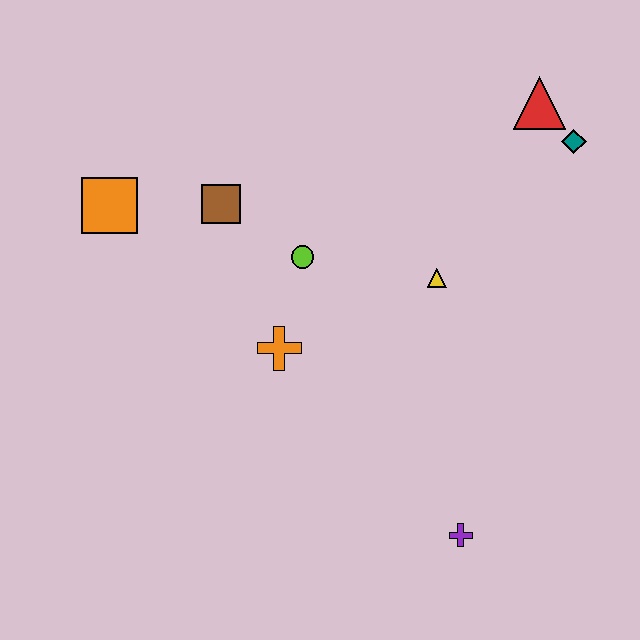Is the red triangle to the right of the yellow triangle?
Yes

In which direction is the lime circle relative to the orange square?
The lime circle is to the right of the orange square.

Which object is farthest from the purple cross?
The orange square is farthest from the purple cross.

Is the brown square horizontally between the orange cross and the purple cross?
No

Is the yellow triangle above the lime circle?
No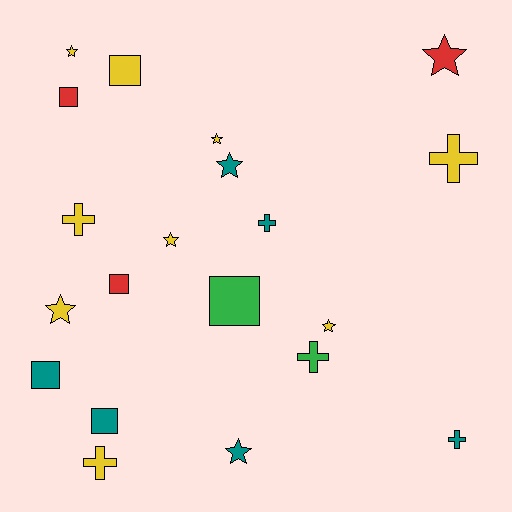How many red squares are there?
There are 2 red squares.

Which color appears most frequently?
Yellow, with 9 objects.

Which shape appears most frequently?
Star, with 8 objects.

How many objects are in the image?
There are 20 objects.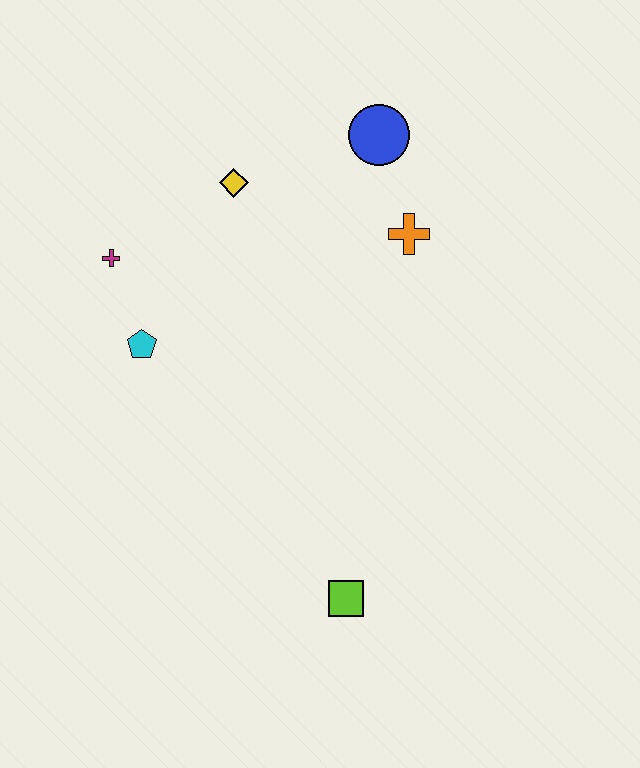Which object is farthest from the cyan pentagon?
The lime square is farthest from the cyan pentagon.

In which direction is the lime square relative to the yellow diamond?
The lime square is below the yellow diamond.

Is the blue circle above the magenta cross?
Yes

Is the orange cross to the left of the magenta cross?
No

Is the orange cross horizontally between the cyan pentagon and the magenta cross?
No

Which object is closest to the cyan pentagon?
The magenta cross is closest to the cyan pentagon.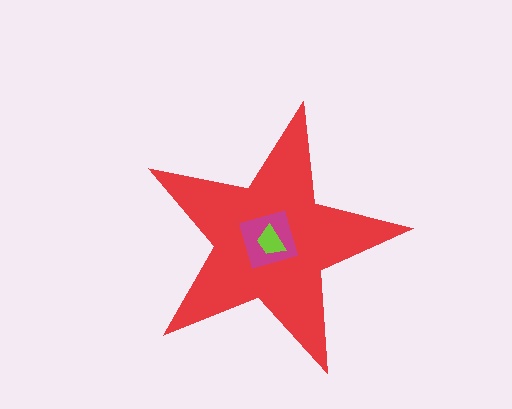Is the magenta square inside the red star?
Yes.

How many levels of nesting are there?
3.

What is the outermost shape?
The red star.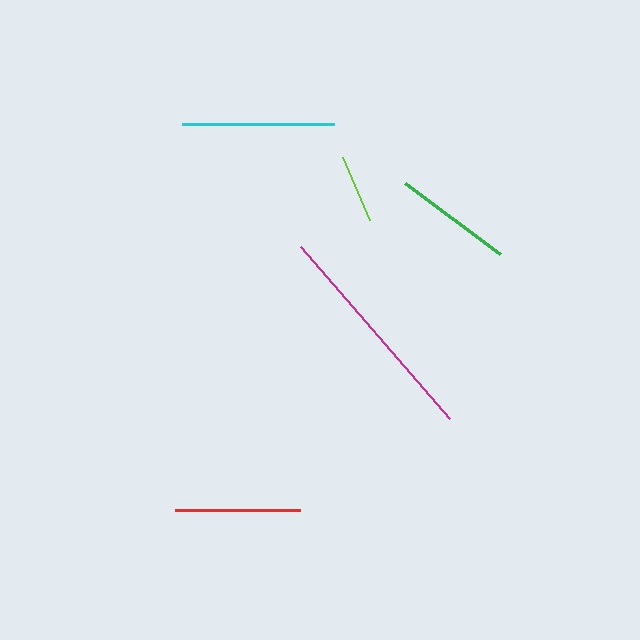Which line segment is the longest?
The magenta line is the longest at approximately 227 pixels.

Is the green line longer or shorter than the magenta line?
The magenta line is longer than the green line.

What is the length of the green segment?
The green segment is approximately 119 pixels long.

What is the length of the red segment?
The red segment is approximately 125 pixels long.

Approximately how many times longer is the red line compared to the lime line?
The red line is approximately 1.8 times the length of the lime line.